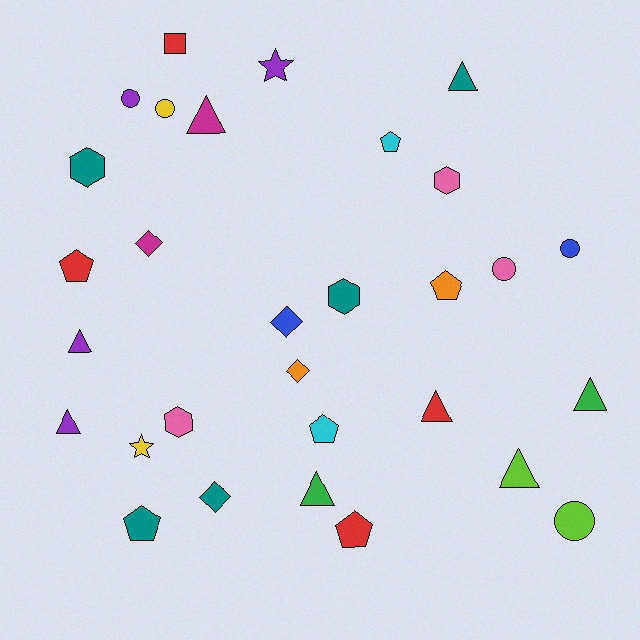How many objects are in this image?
There are 30 objects.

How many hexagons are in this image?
There are 4 hexagons.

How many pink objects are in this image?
There are 3 pink objects.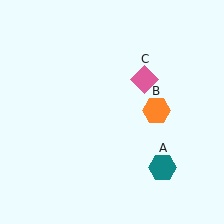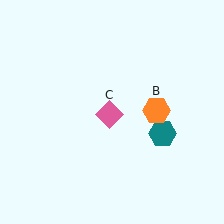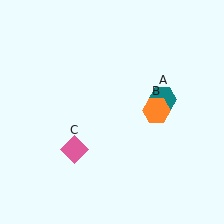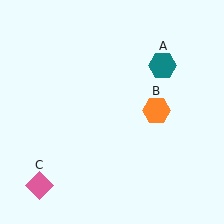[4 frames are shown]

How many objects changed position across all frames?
2 objects changed position: teal hexagon (object A), pink diamond (object C).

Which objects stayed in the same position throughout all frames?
Orange hexagon (object B) remained stationary.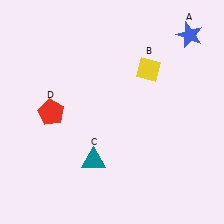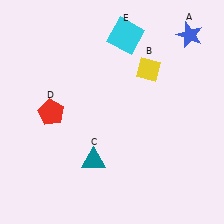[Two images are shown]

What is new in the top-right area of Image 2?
A cyan square (E) was added in the top-right area of Image 2.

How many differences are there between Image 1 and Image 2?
There is 1 difference between the two images.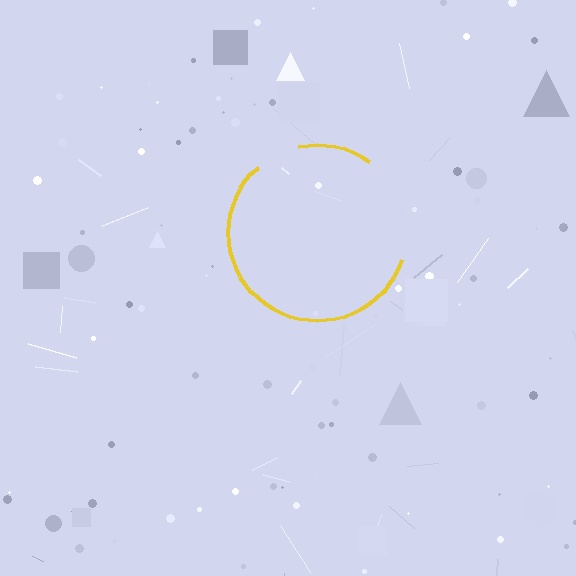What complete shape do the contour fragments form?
The contour fragments form a circle.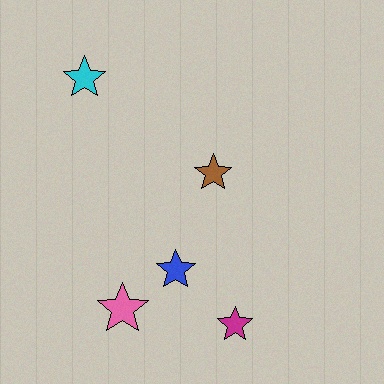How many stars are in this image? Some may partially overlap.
There are 5 stars.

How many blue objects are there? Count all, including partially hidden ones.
There is 1 blue object.